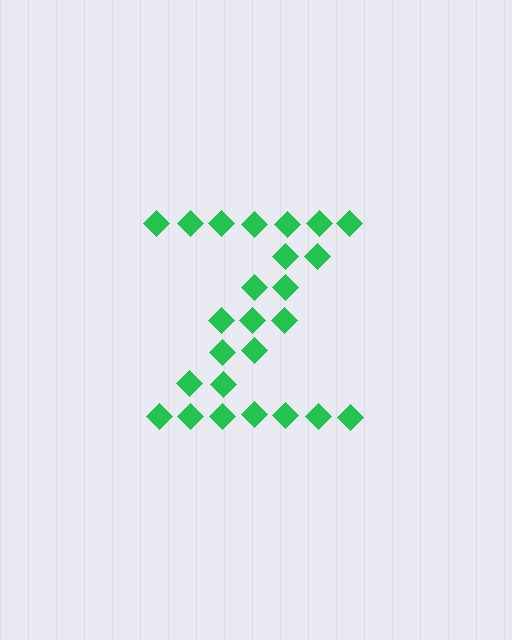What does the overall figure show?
The overall figure shows the letter Z.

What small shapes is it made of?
It is made of small diamonds.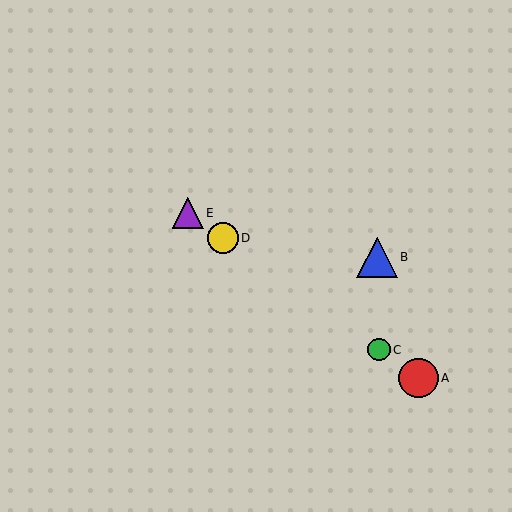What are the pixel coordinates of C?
Object C is at (379, 350).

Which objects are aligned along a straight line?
Objects A, C, D, E are aligned along a straight line.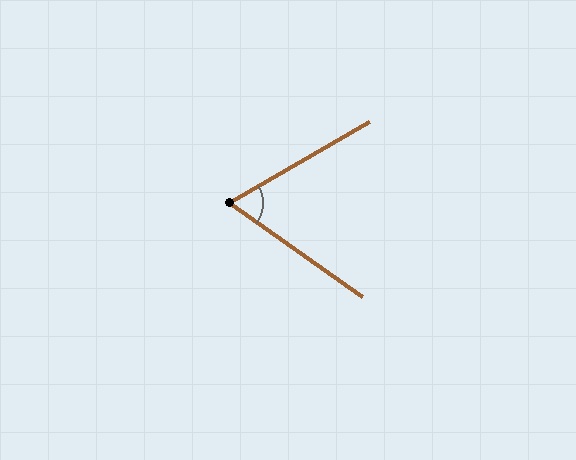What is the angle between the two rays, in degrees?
Approximately 65 degrees.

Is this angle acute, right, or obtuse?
It is acute.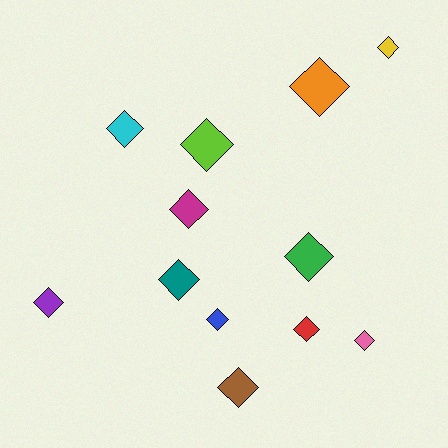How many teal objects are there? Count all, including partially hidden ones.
There is 1 teal object.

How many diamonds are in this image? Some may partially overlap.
There are 12 diamonds.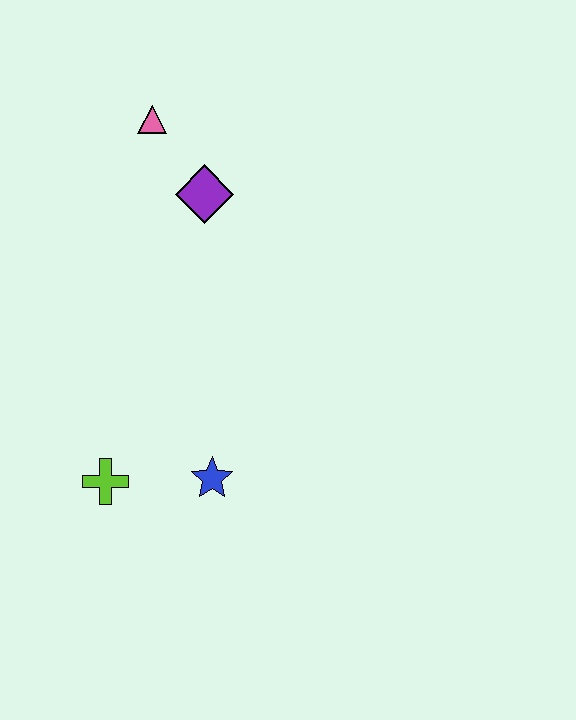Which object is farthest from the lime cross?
The pink triangle is farthest from the lime cross.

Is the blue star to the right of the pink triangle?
Yes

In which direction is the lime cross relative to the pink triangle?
The lime cross is below the pink triangle.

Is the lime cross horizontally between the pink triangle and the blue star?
No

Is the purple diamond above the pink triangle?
No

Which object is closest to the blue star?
The lime cross is closest to the blue star.